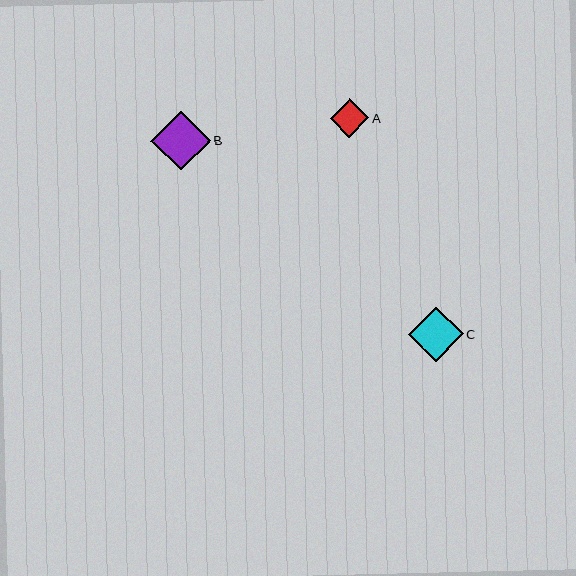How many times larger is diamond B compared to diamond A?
Diamond B is approximately 1.6 times the size of diamond A.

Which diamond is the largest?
Diamond B is the largest with a size of approximately 60 pixels.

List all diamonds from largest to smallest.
From largest to smallest: B, C, A.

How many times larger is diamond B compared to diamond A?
Diamond B is approximately 1.6 times the size of diamond A.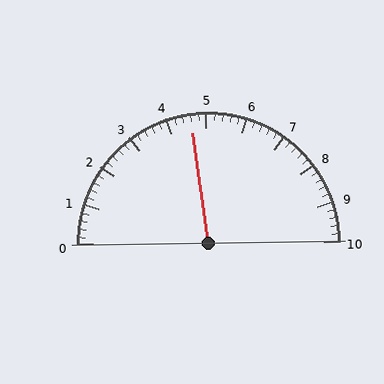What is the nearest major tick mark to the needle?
The nearest major tick mark is 5.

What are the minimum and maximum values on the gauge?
The gauge ranges from 0 to 10.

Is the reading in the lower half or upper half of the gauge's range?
The reading is in the lower half of the range (0 to 10).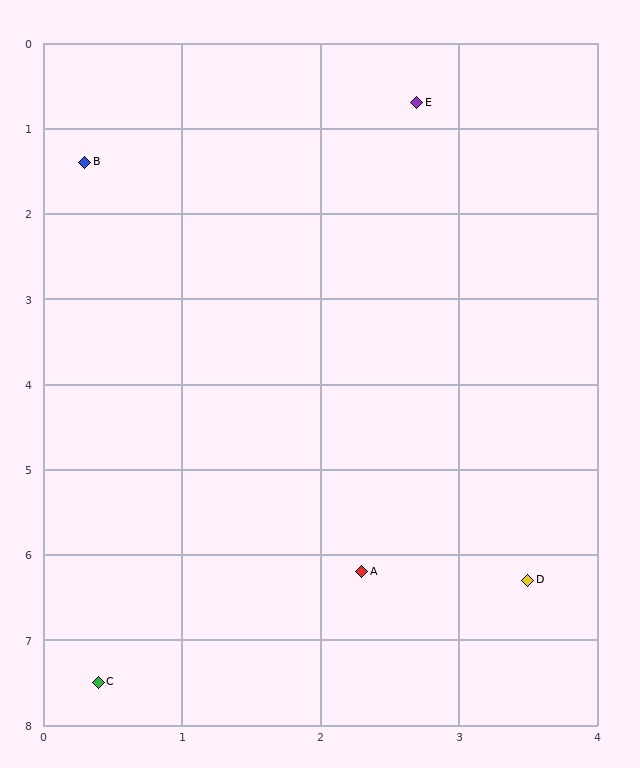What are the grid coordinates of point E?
Point E is at approximately (2.7, 0.7).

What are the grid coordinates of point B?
Point B is at approximately (0.3, 1.4).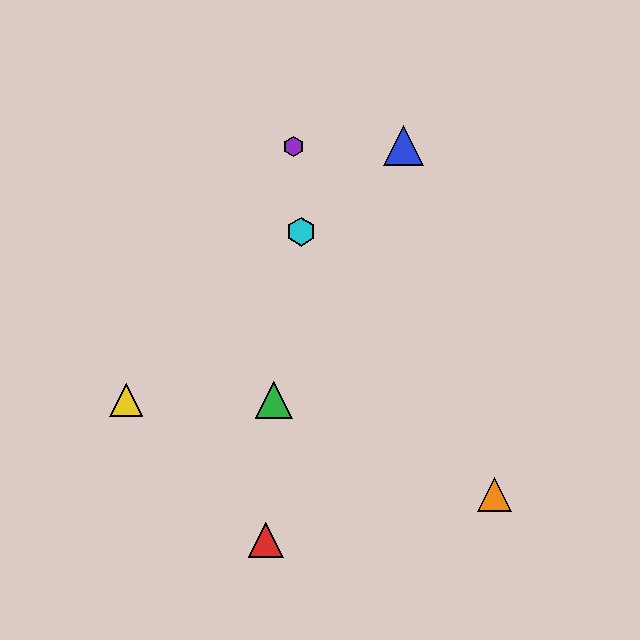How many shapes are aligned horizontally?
2 shapes (the green triangle, the yellow triangle) are aligned horizontally.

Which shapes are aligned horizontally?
The green triangle, the yellow triangle are aligned horizontally.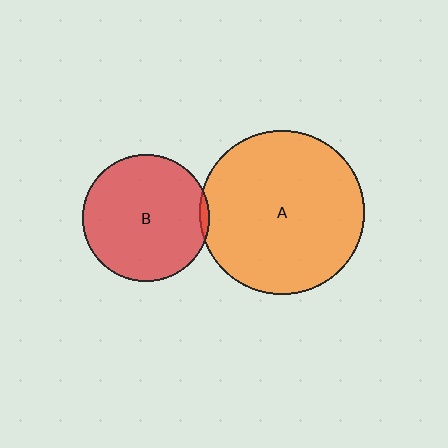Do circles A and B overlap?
Yes.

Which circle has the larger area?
Circle A (orange).